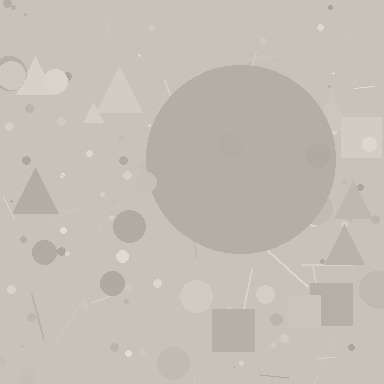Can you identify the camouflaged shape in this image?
The camouflaged shape is a circle.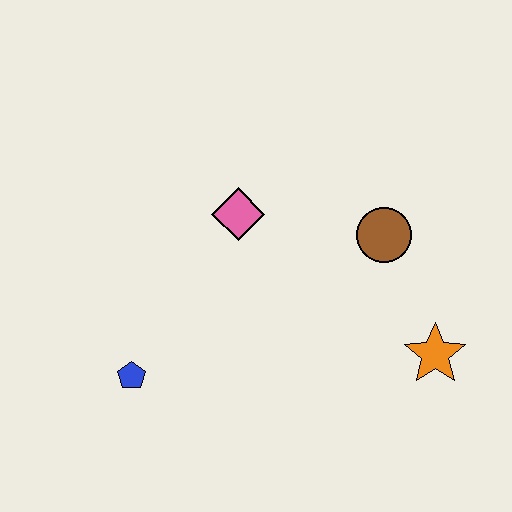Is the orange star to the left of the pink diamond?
No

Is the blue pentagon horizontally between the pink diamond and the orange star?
No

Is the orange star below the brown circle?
Yes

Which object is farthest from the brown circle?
The blue pentagon is farthest from the brown circle.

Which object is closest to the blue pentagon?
The pink diamond is closest to the blue pentagon.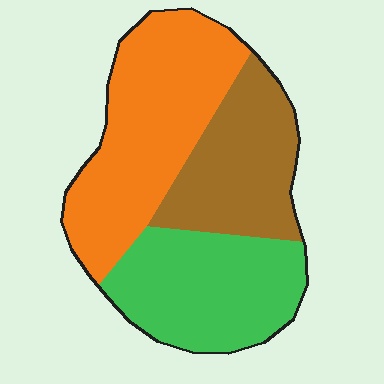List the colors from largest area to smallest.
From largest to smallest: orange, green, brown.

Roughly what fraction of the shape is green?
Green takes up about one third (1/3) of the shape.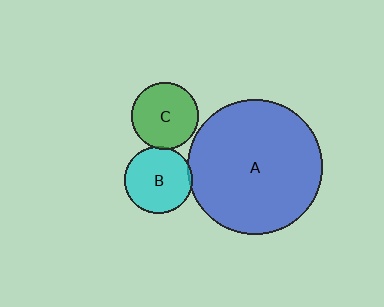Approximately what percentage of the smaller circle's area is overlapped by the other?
Approximately 5%.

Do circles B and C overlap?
Yes.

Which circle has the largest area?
Circle A (blue).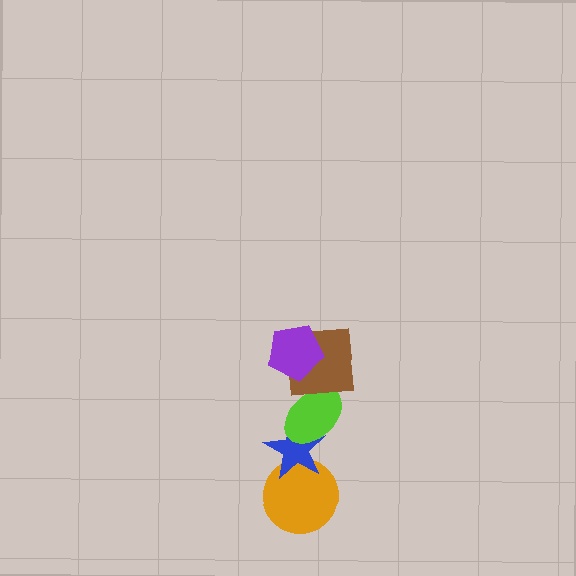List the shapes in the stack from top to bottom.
From top to bottom: the purple pentagon, the brown square, the lime ellipse, the blue star, the orange circle.